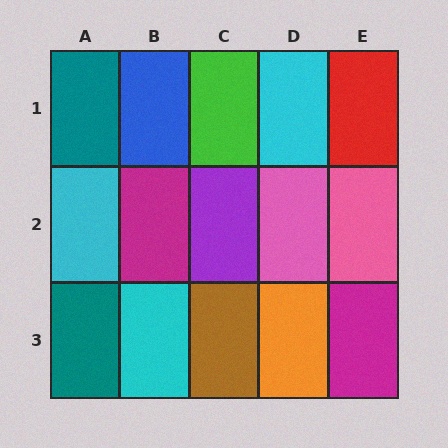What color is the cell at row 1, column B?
Blue.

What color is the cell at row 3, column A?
Teal.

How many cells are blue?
1 cell is blue.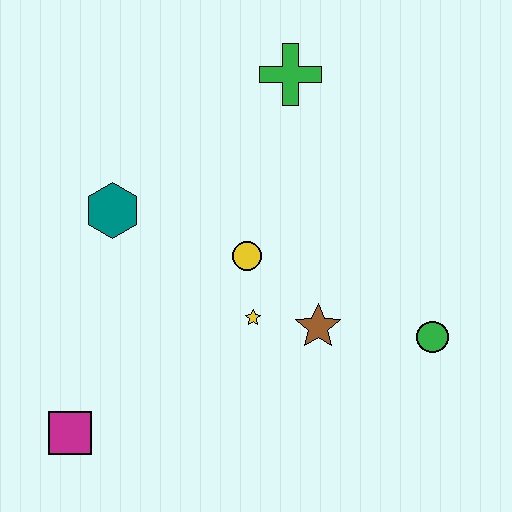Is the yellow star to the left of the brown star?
Yes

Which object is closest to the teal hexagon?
The yellow circle is closest to the teal hexagon.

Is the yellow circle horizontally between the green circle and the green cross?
No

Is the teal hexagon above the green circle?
Yes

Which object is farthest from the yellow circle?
The magenta square is farthest from the yellow circle.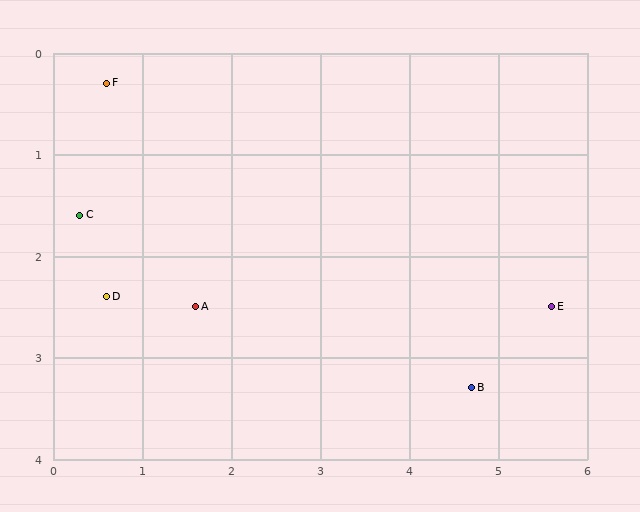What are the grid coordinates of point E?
Point E is at approximately (5.6, 2.5).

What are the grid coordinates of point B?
Point B is at approximately (4.7, 3.3).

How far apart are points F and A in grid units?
Points F and A are about 2.4 grid units apart.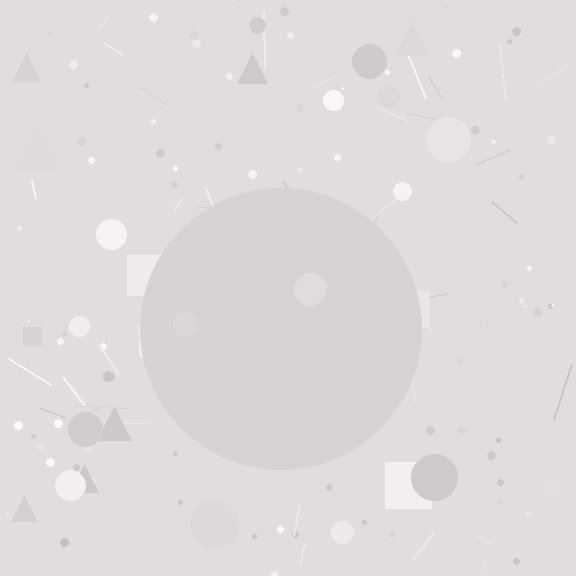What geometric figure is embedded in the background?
A circle is embedded in the background.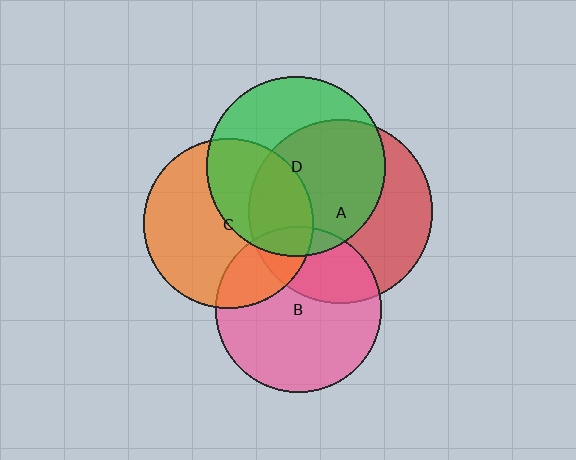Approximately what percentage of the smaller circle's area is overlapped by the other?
Approximately 10%.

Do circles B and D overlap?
Yes.